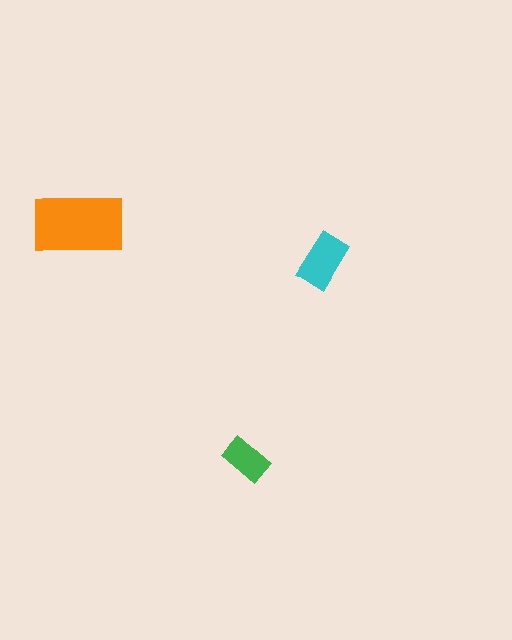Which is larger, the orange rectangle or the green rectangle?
The orange one.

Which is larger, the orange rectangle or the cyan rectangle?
The orange one.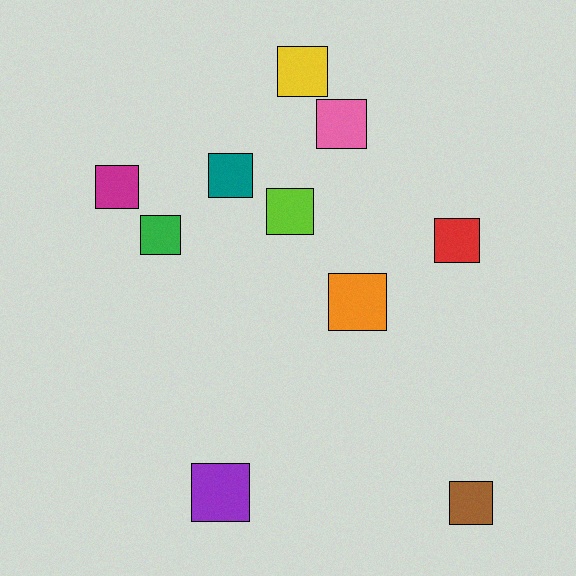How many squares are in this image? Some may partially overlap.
There are 10 squares.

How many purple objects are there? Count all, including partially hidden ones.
There is 1 purple object.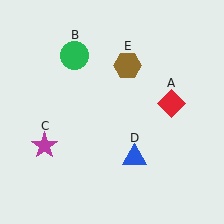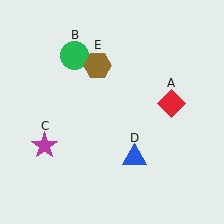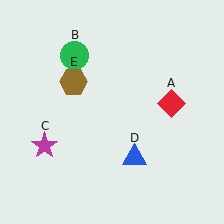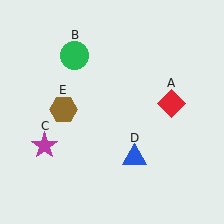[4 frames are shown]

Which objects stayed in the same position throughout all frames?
Red diamond (object A) and green circle (object B) and magenta star (object C) and blue triangle (object D) remained stationary.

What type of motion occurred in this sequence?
The brown hexagon (object E) rotated counterclockwise around the center of the scene.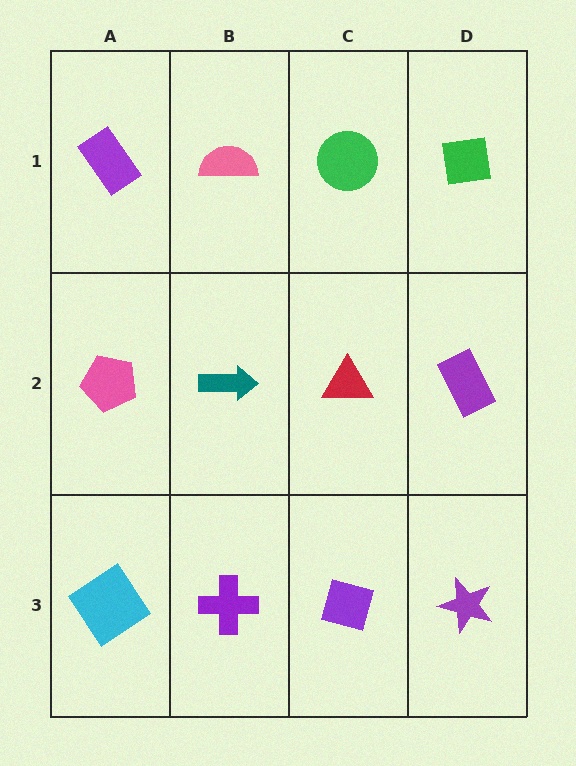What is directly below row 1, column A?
A pink pentagon.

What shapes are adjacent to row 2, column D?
A green square (row 1, column D), a purple star (row 3, column D), a red triangle (row 2, column C).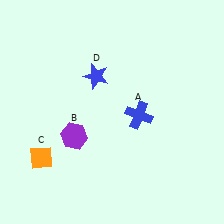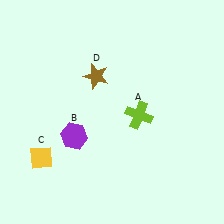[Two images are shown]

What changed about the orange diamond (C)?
In Image 1, C is orange. In Image 2, it changed to yellow.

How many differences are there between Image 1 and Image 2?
There are 3 differences between the two images.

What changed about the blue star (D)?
In Image 1, D is blue. In Image 2, it changed to brown.